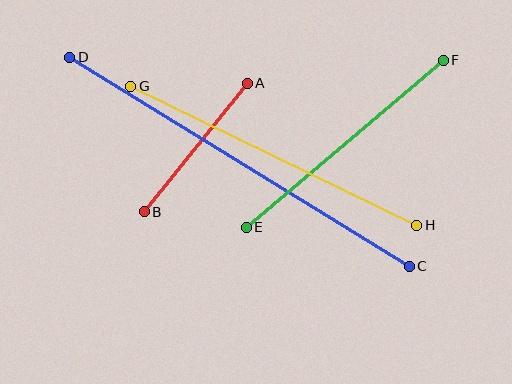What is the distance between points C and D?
The distance is approximately 398 pixels.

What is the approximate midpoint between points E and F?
The midpoint is at approximately (345, 144) pixels.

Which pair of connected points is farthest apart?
Points C and D are farthest apart.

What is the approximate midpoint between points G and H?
The midpoint is at approximately (274, 156) pixels.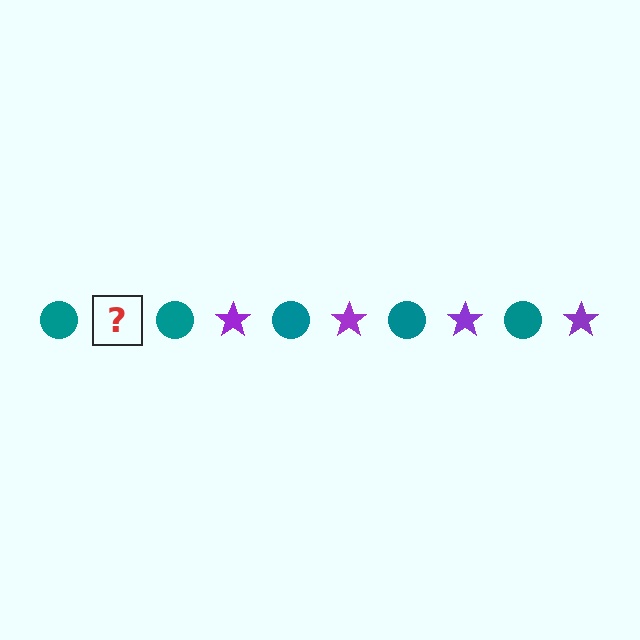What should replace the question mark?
The question mark should be replaced with a purple star.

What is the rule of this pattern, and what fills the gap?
The rule is that the pattern alternates between teal circle and purple star. The gap should be filled with a purple star.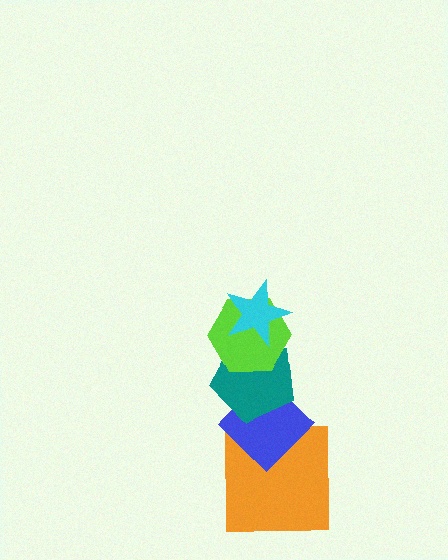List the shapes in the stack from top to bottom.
From top to bottom: the cyan star, the lime hexagon, the teal pentagon, the blue diamond, the orange square.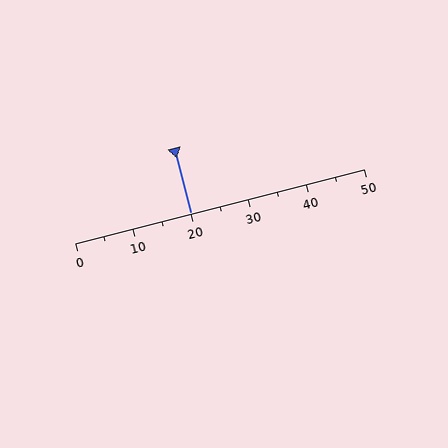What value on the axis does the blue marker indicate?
The marker indicates approximately 20.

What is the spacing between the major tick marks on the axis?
The major ticks are spaced 10 apart.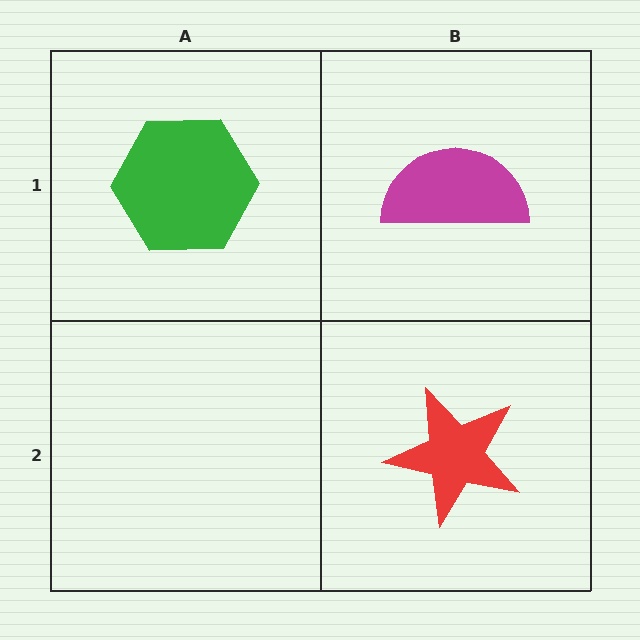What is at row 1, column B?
A magenta semicircle.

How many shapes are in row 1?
2 shapes.